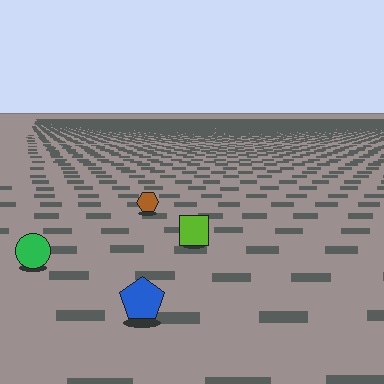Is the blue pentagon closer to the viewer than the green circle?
Yes. The blue pentagon is closer — you can tell from the texture gradient: the ground texture is coarser near it.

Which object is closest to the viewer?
The blue pentagon is closest. The texture marks near it are larger and more spread out.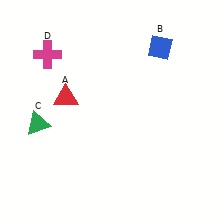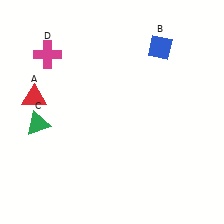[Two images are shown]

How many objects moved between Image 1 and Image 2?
1 object moved between the two images.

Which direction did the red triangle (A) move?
The red triangle (A) moved left.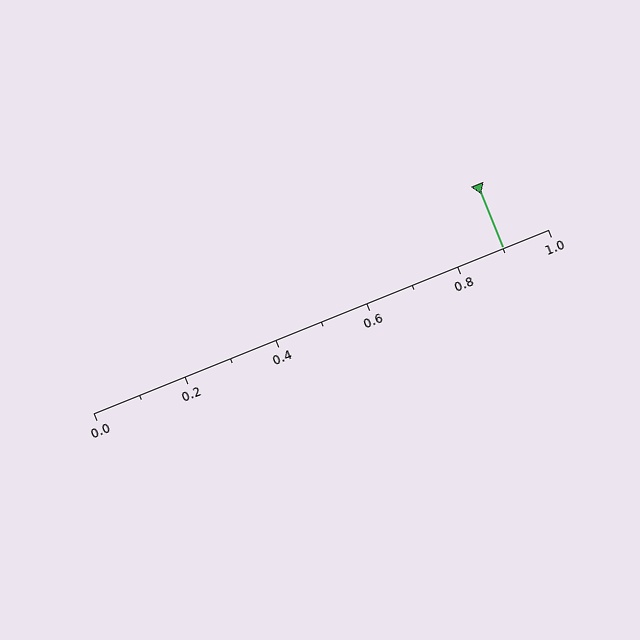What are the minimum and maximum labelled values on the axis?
The axis runs from 0.0 to 1.0.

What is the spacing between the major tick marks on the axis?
The major ticks are spaced 0.2 apart.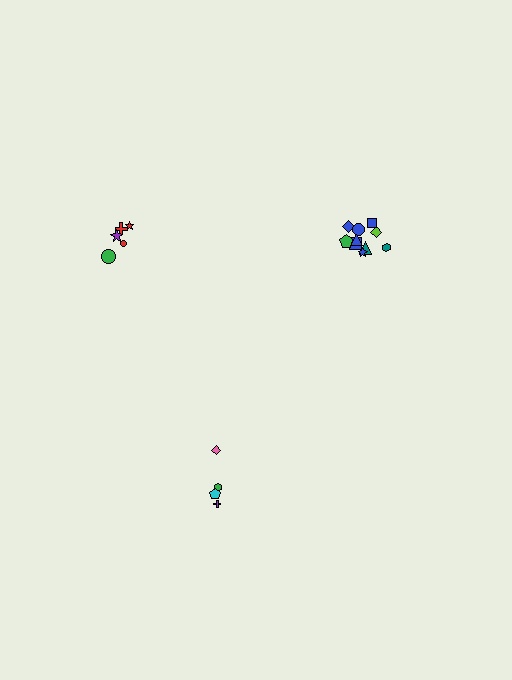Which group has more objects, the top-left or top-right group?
The top-right group.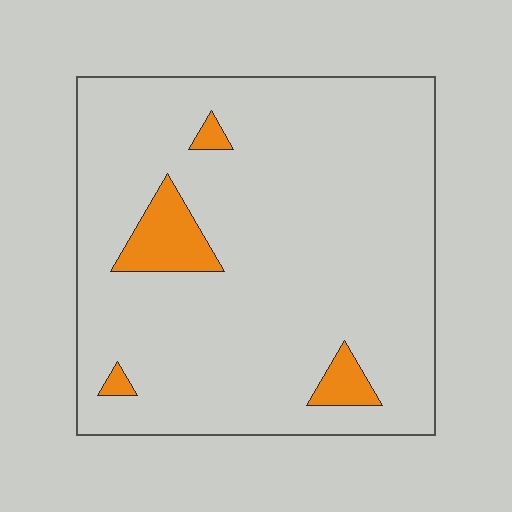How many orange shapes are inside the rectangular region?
4.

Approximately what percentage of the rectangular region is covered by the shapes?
Approximately 10%.